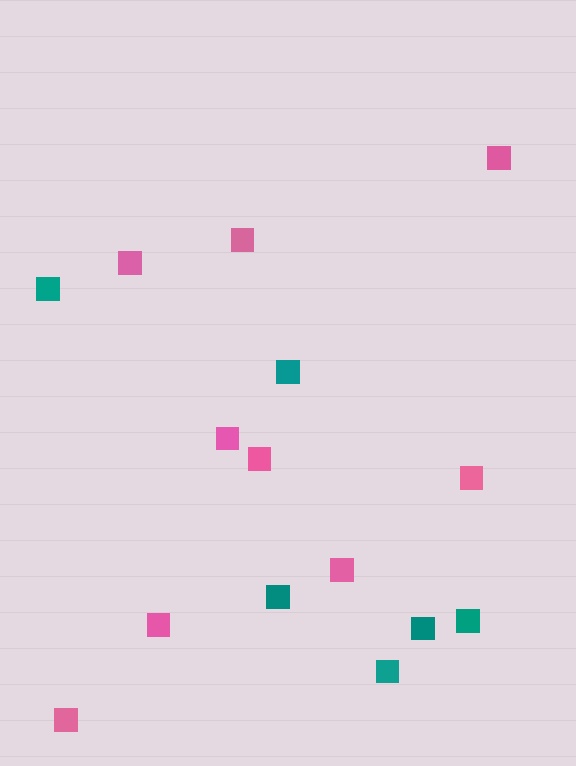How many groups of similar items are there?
There are 2 groups: one group of teal squares (6) and one group of pink squares (9).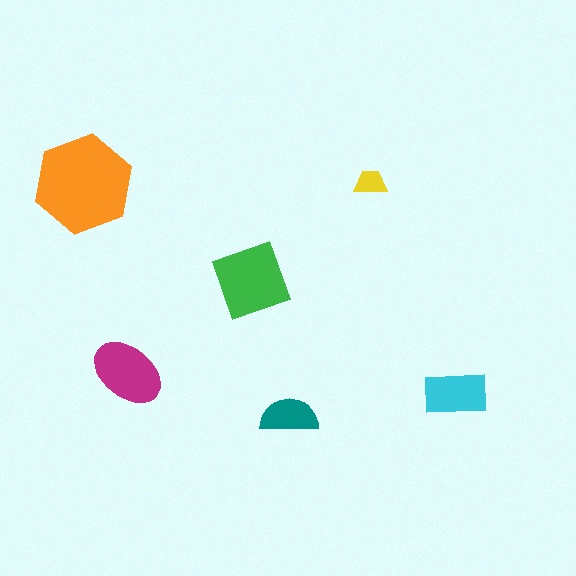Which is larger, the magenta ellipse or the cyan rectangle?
The magenta ellipse.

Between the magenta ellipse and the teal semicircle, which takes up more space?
The magenta ellipse.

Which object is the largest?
The orange hexagon.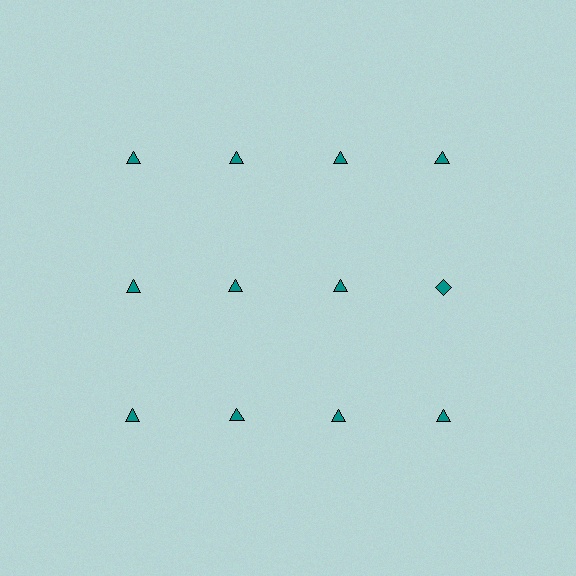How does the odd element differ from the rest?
It has a different shape: diamond instead of triangle.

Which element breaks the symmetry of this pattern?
The teal diamond in the second row, second from right column breaks the symmetry. All other shapes are teal triangles.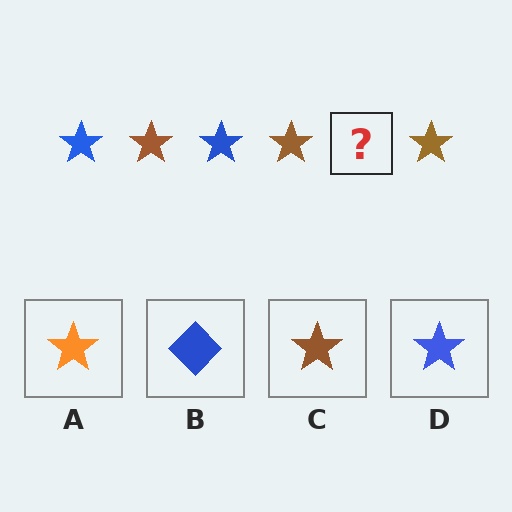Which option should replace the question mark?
Option D.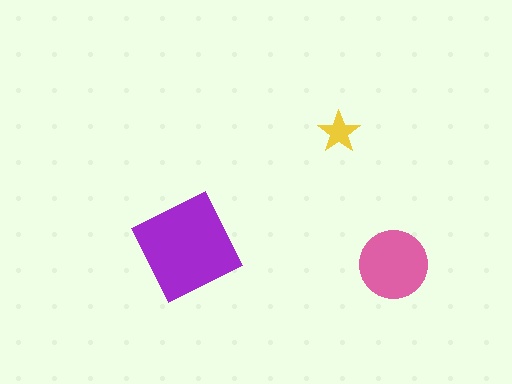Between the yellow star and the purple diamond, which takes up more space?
The purple diamond.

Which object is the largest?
The purple diamond.